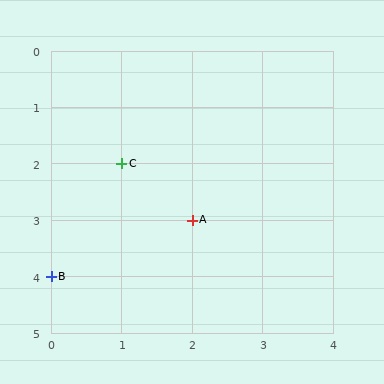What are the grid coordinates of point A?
Point A is at grid coordinates (2, 3).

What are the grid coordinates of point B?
Point B is at grid coordinates (0, 4).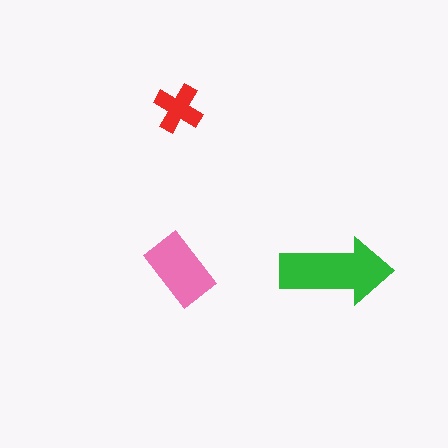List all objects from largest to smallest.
The green arrow, the pink rectangle, the red cross.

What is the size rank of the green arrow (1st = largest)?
1st.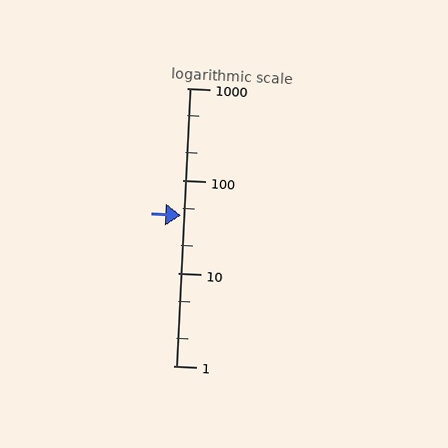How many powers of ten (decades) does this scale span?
The scale spans 3 decades, from 1 to 1000.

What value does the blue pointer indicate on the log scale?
The pointer indicates approximately 42.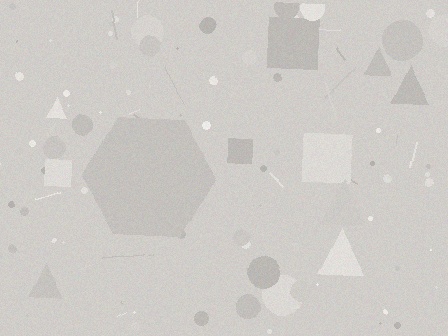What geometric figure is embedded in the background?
A hexagon is embedded in the background.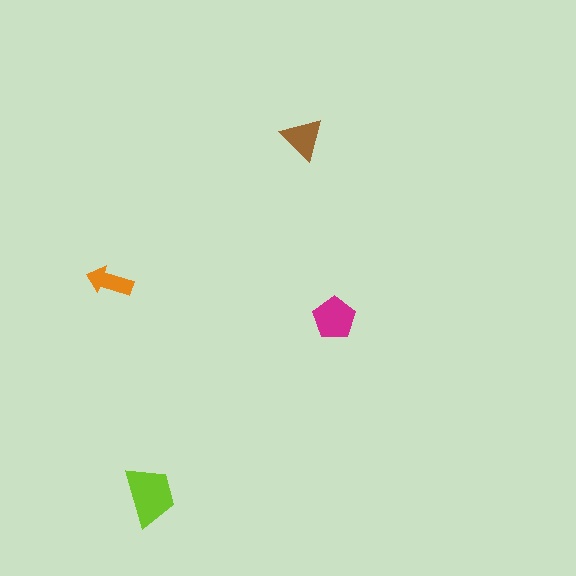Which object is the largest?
The lime trapezoid.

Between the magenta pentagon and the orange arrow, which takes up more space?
The magenta pentagon.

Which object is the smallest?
The orange arrow.